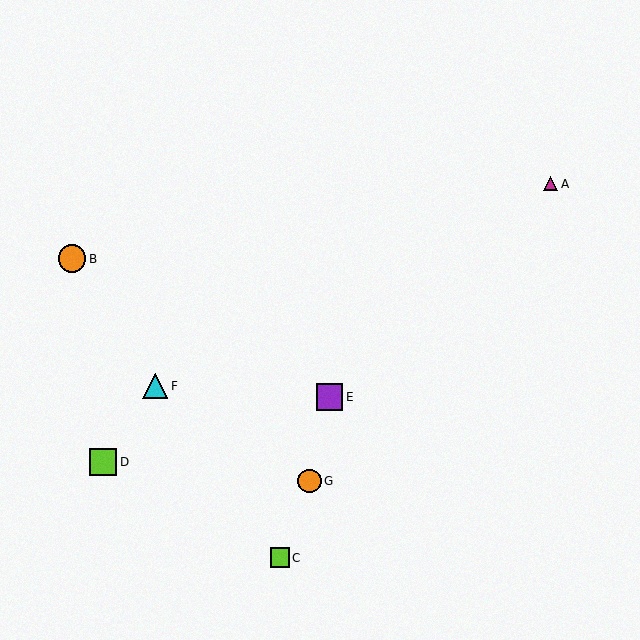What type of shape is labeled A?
Shape A is a magenta triangle.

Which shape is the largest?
The orange circle (labeled B) is the largest.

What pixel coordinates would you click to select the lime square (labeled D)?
Click at (103, 462) to select the lime square D.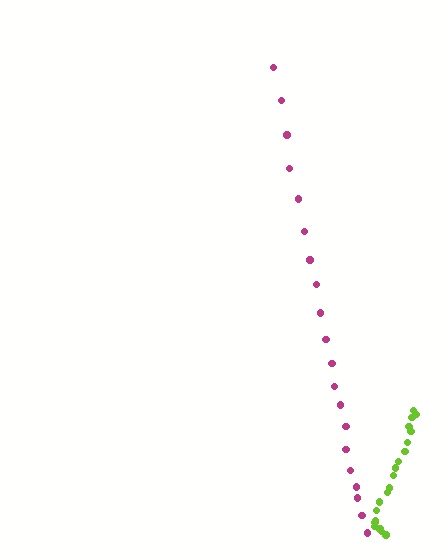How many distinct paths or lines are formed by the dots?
There are 2 distinct paths.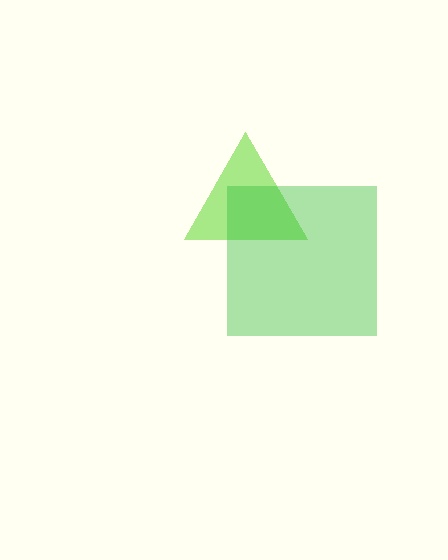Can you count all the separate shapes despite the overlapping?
Yes, there are 2 separate shapes.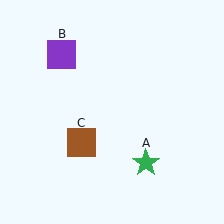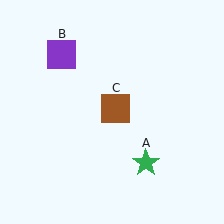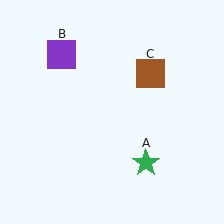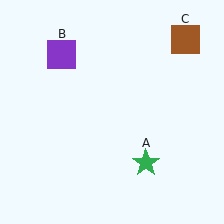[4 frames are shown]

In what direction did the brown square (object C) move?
The brown square (object C) moved up and to the right.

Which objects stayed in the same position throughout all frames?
Green star (object A) and purple square (object B) remained stationary.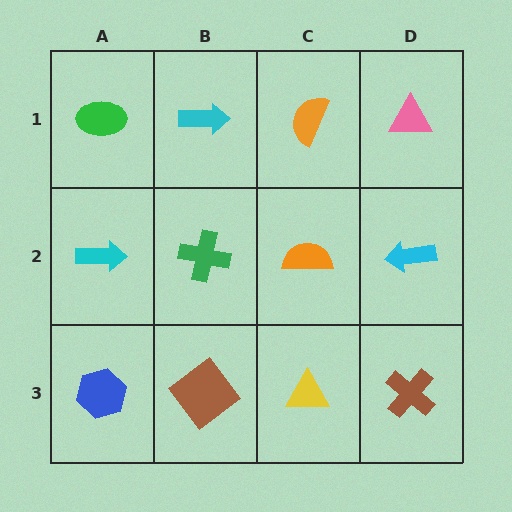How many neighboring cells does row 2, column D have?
3.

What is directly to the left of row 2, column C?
A green cross.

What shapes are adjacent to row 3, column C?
An orange semicircle (row 2, column C), a brown diamond (row 3, column B), a brown cross (row 3, column D).